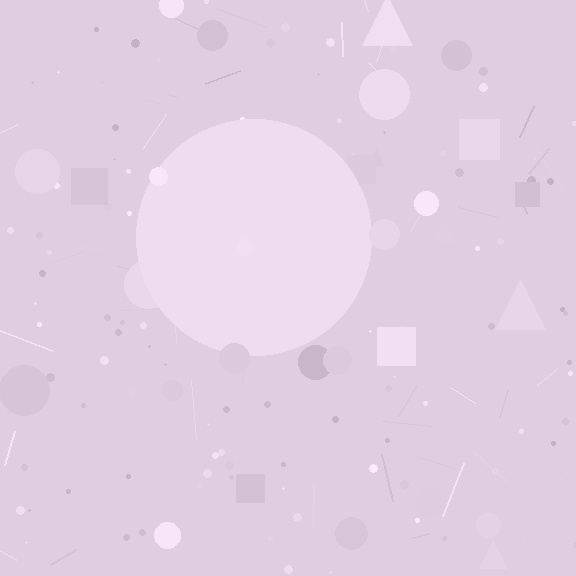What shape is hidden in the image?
A circle is hidden in the image.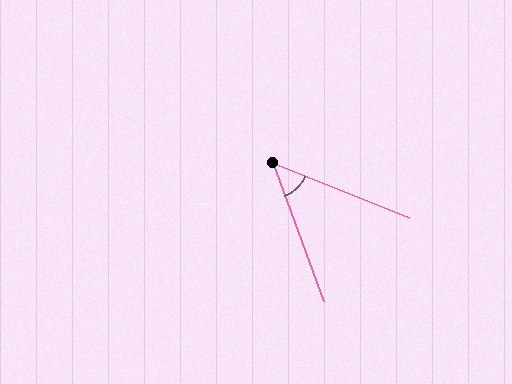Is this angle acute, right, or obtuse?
It is acute.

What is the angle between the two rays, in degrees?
Approximately 48 degrees.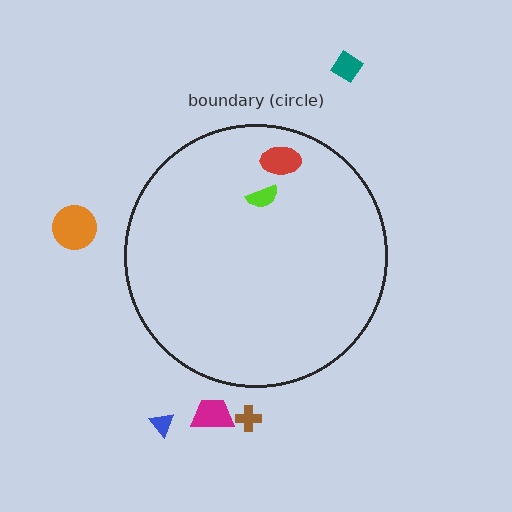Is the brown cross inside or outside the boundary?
Outside.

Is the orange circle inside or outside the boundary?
Outside.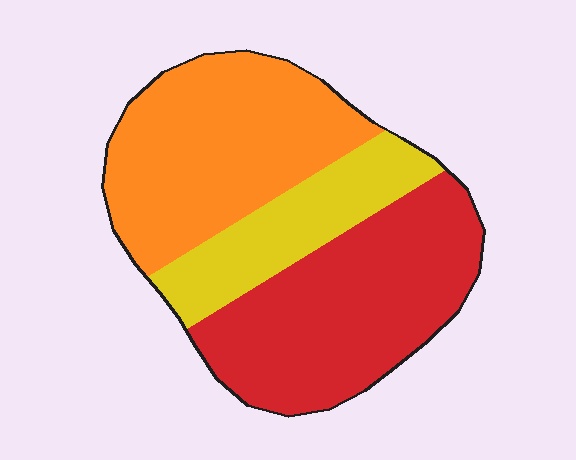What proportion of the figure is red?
Red takes up between a third and a half of the figure.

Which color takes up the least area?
Yellow, at roughly 20%.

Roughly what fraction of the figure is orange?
Orange takes up about three eighths (3/8) of the figure.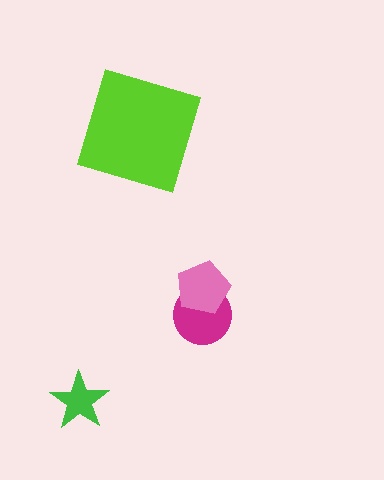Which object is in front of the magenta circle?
The pink pentagon is in front of the magenta circle.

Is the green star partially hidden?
No, no other shape covers it.